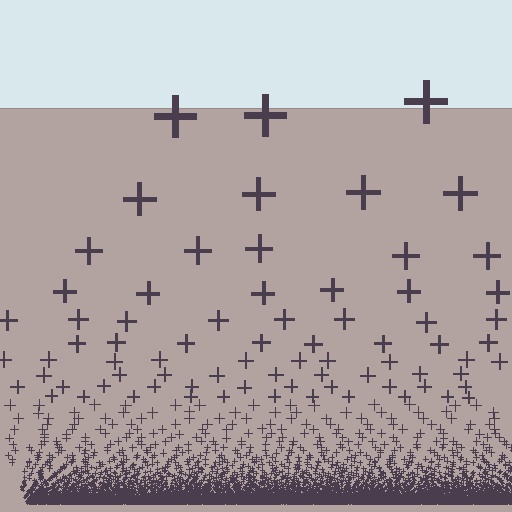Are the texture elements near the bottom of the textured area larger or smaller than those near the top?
Smaller. The gradient is inverted — elements near the bottom are smaller and denser.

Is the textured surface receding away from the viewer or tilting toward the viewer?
The surface appears to tilt toward the viewer. Texture elements get larger and sparser toward the top.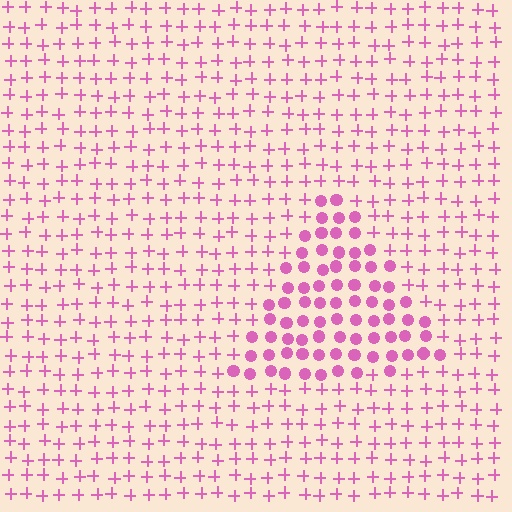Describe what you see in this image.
The image is filled with small pink elements arranged in a uniform grid. A triangle-shaped region contains circles, while the surrounding area contains plus signs. The boundary is defined purely by the change in element shape.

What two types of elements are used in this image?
The image uses circles inside the triangle region and plus signs outside it.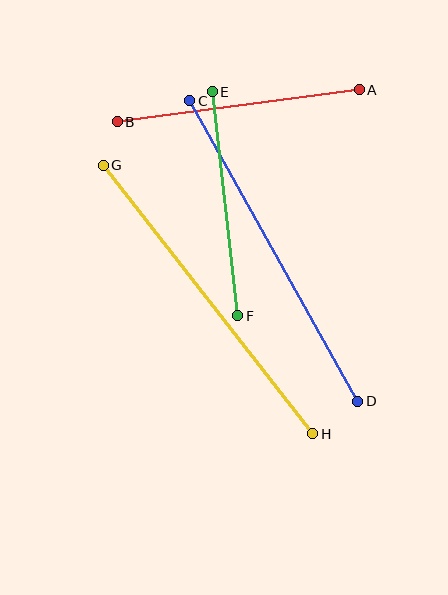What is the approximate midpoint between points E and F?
The midpoint is at approximately (225, 204) pixels.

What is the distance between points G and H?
The distance is approximately 340 pixels.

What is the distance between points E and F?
The distance is approximately 225 pixels.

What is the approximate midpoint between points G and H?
The midpoint is at approximately (208, 299) pixels.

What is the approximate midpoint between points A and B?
The midpoint is at approximately (238, 106) pixels.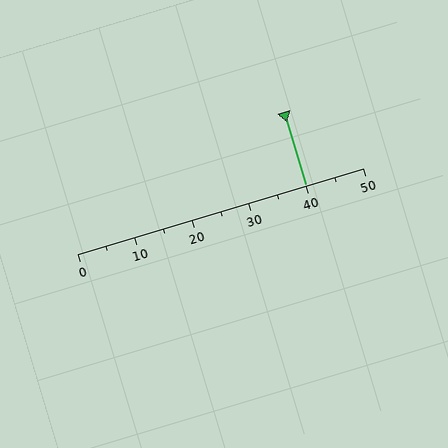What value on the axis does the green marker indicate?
The marker indicates approximately 40.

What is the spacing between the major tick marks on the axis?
The major ticks are spaced 10 apart.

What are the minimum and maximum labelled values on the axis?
The axis runs from 0 to 50.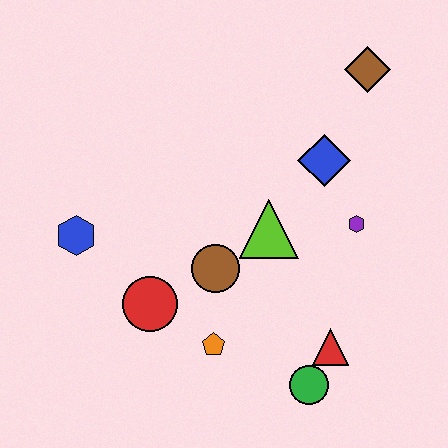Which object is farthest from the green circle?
The brown diamond is farthest from the green circle.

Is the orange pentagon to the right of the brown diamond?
No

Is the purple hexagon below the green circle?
No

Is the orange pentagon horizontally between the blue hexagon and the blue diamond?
Yes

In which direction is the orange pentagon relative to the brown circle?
The orange pentagon is below the brown circle.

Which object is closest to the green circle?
The red triangle is closest to the green circle.